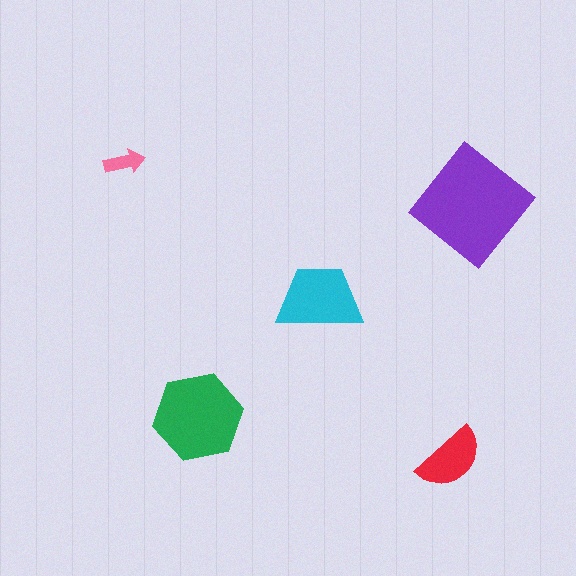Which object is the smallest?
The pink arrow.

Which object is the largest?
The purple diamond.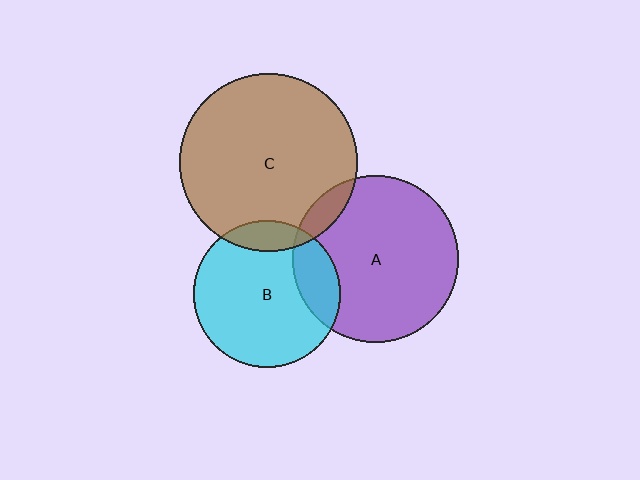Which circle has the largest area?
Circle C (brown).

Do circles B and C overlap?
Yes.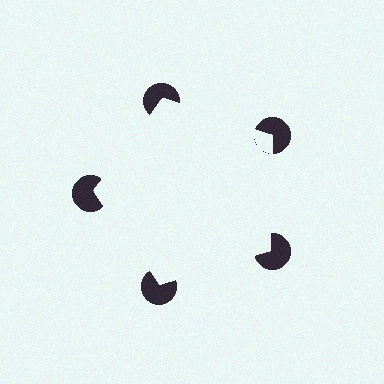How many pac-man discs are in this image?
There are 5 — one at each vertex of the illusory pentagon.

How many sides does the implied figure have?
5 sides.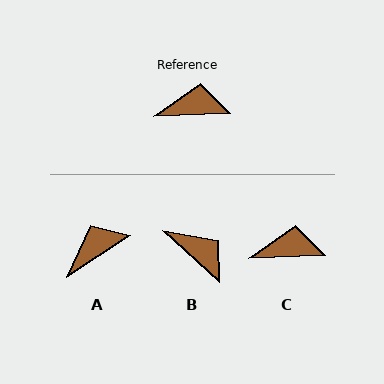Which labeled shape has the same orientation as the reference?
C.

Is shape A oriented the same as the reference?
No, it is off by about 31 degrees.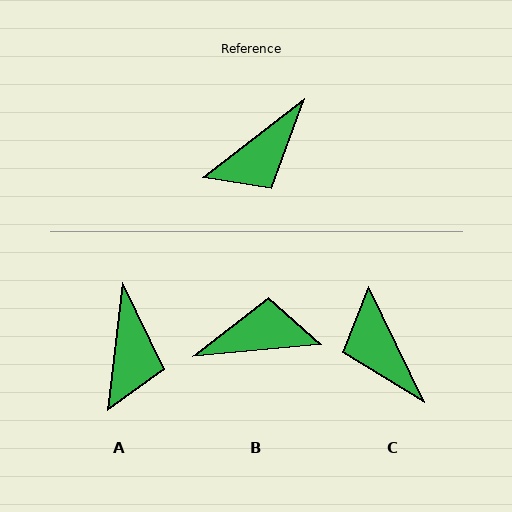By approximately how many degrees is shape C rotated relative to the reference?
Approximately 102 degrees clockwise.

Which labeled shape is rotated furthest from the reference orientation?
B, about 148 degrees away.